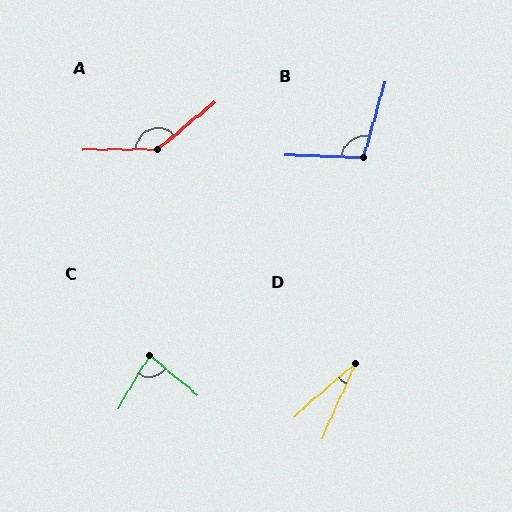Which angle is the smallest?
D, at approximately 25 degrees.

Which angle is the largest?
A, at approximately 141 degrees.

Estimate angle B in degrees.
Approximately 104 degrees.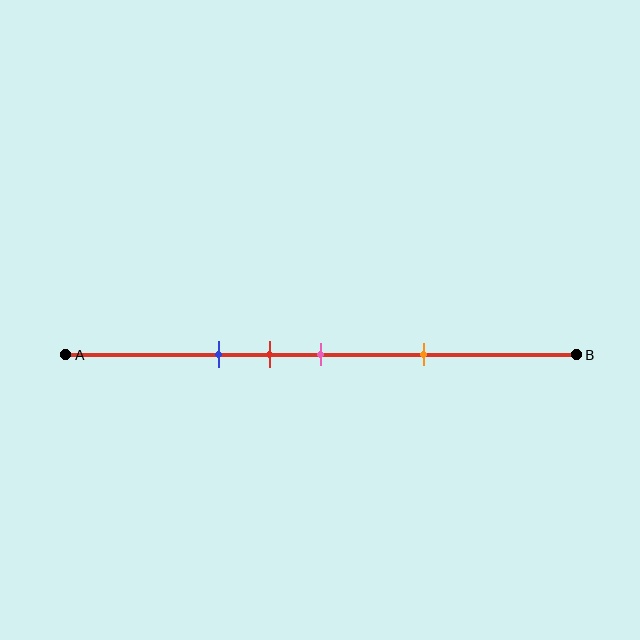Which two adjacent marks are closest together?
The red and pink marks are the closest adjacent pair.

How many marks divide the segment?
There are 4 marks dividing the segment.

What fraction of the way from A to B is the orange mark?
The orange mark is approximately 70% (0.7) of the way from A to B.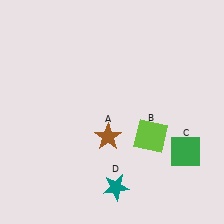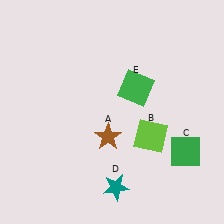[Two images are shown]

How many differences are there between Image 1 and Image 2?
There is 1 difference between the two images.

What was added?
A green square (E) was added in Image 2.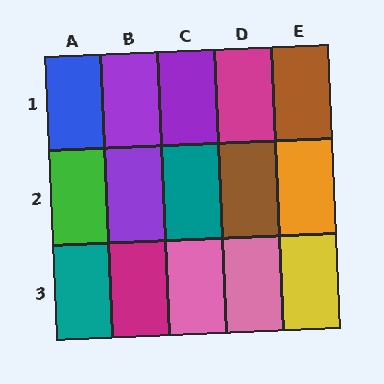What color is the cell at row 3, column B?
Magenta.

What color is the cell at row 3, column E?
Yellow.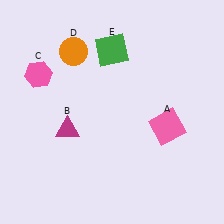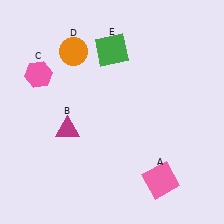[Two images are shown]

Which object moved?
The pink square (A) moved down.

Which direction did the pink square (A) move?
The pink square (A) moved down.